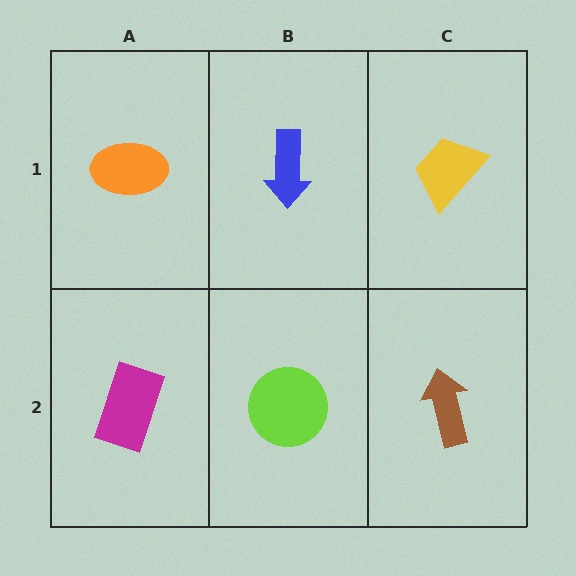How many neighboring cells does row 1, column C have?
2.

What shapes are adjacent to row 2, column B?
A blue arrow (row 1, column B), a magenta rectangle (row 2, column A), a brown arrow (row 2, column C).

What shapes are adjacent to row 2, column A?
An orange ellipse (row 1, column A), a lime circle (row 2, column B).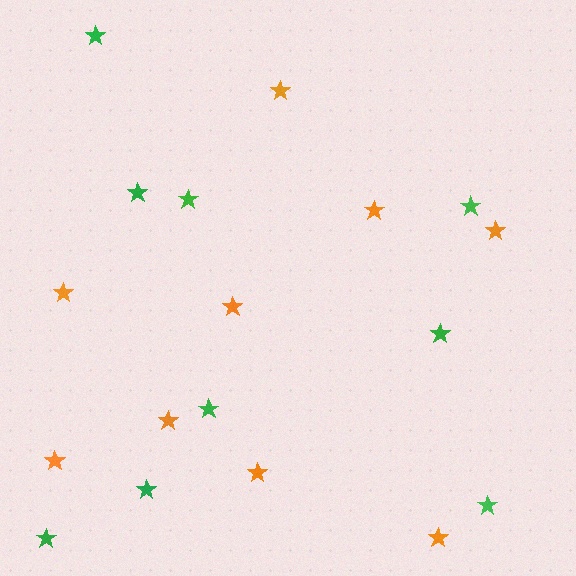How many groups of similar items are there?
There are 2 groups: one group of green stars (9) and one group of orange stars (9).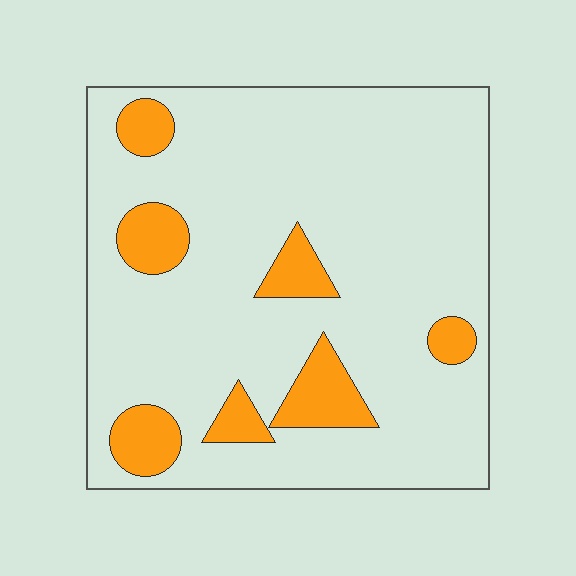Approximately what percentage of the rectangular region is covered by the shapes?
Approximately 15%.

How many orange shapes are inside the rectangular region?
7.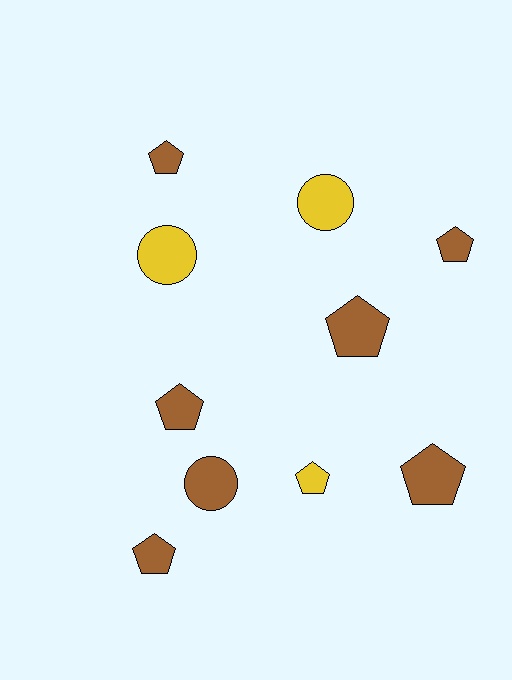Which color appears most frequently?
Brown, with 7 objects.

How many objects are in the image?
There are 10 objects.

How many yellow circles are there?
There are 2 yellow circles.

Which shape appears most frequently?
Pentagon, with 7 objects.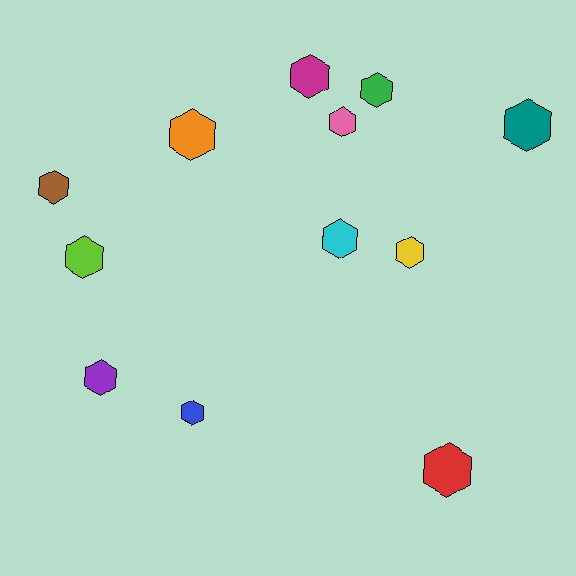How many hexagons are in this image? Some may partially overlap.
There are 12 hexagons.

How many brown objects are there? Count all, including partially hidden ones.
There is 1 brown object.